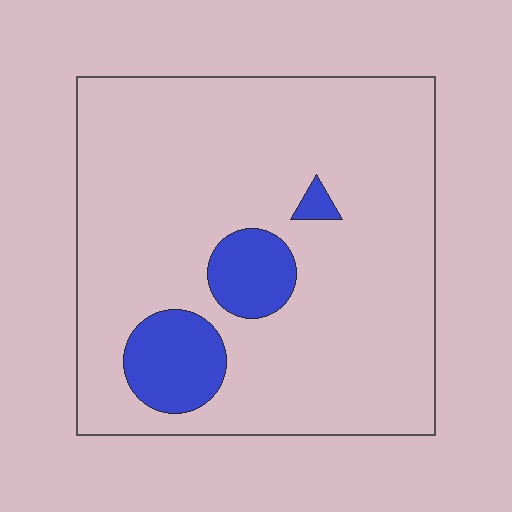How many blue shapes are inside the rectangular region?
3.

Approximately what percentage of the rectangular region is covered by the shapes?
Approximately 15%.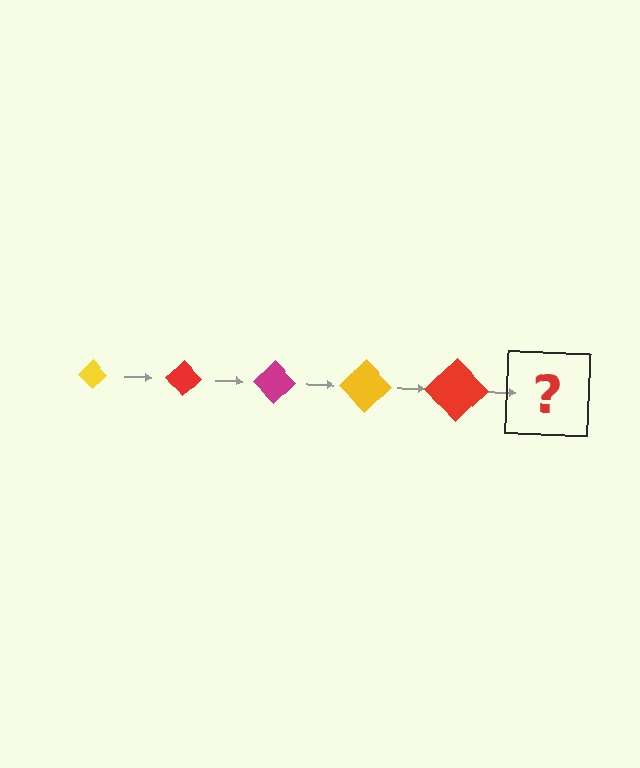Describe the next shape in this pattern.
It should be a magenta diamond, larger than the previous one.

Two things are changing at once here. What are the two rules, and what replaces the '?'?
The two rules are that the diamond grows larger each step and the color cycles through yellow, red, and magenta. The '?' should be a magenta diamond, larger than the previous one.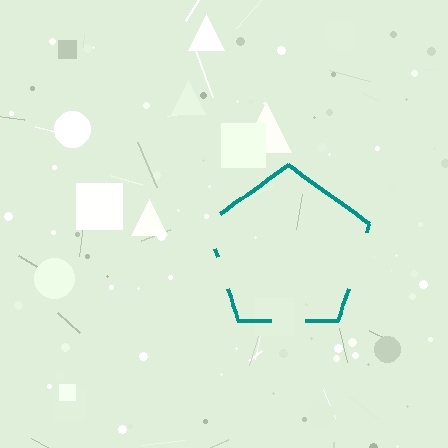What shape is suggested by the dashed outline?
The dashed outline suggests a pentagon.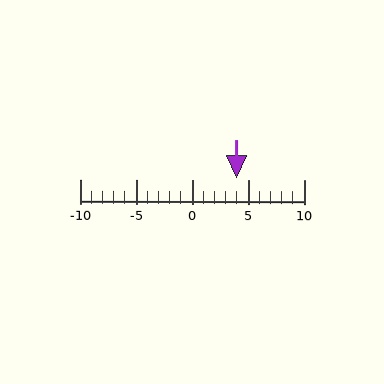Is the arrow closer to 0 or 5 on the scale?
The arrow is closer to 5.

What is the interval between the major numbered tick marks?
The major tick marks are spaced 5 units apart.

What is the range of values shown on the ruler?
The ruler shows values from -10 to 10.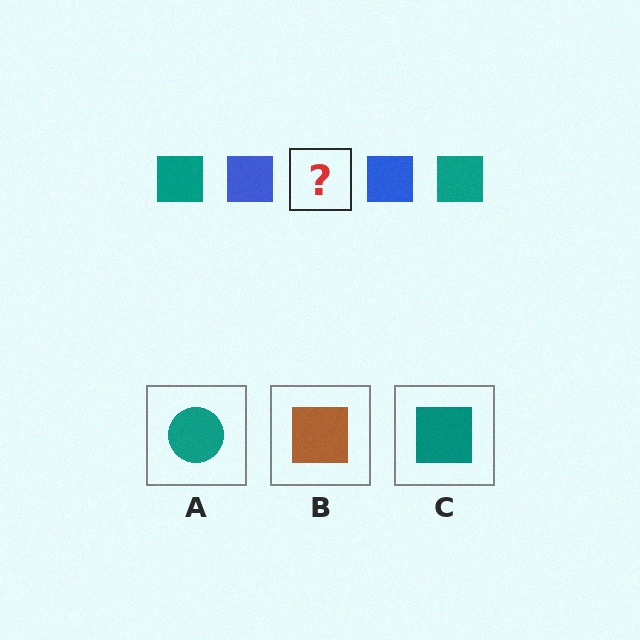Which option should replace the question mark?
Option C.